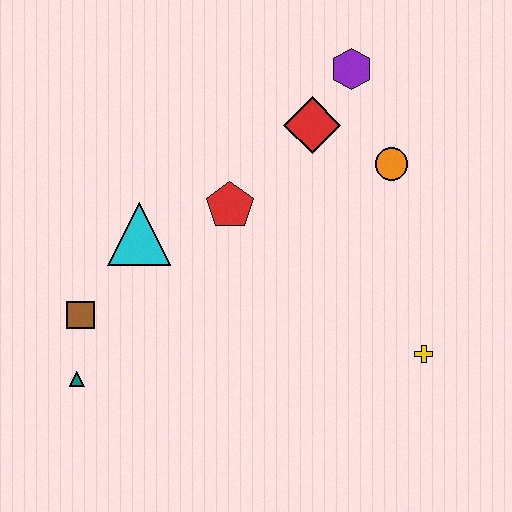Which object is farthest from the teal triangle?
The purple hexagon is farthest from the teal triangle.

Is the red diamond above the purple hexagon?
No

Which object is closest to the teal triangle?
The brown square is closest to the teal triangle.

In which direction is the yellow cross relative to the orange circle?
The yellow cross is below the orange circle.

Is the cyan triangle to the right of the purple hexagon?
No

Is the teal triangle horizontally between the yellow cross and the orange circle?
No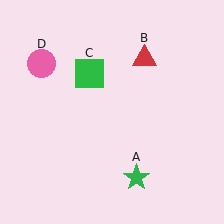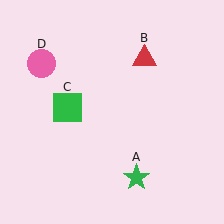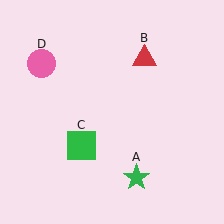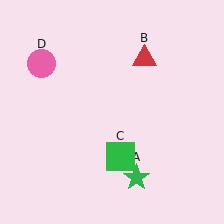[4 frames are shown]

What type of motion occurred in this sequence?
The green square (object C) rotated counterclockwise around the center of the scene.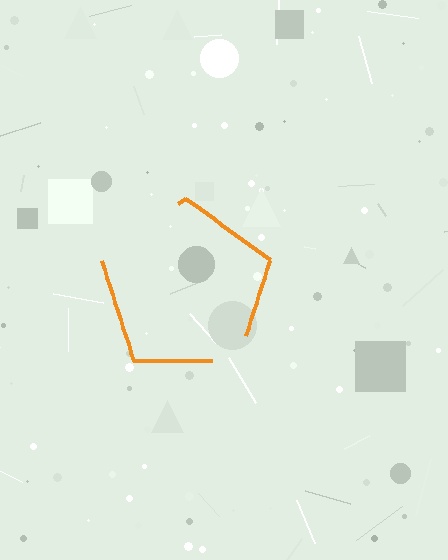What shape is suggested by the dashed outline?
The dashed outline suggests a pentagon.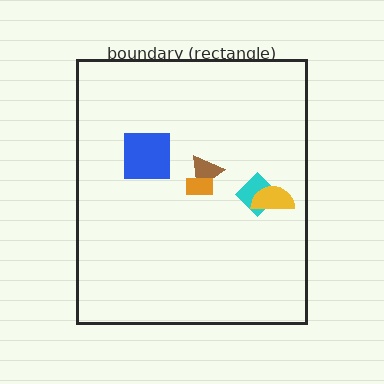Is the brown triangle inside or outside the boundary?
Inside.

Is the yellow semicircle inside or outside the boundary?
Inside.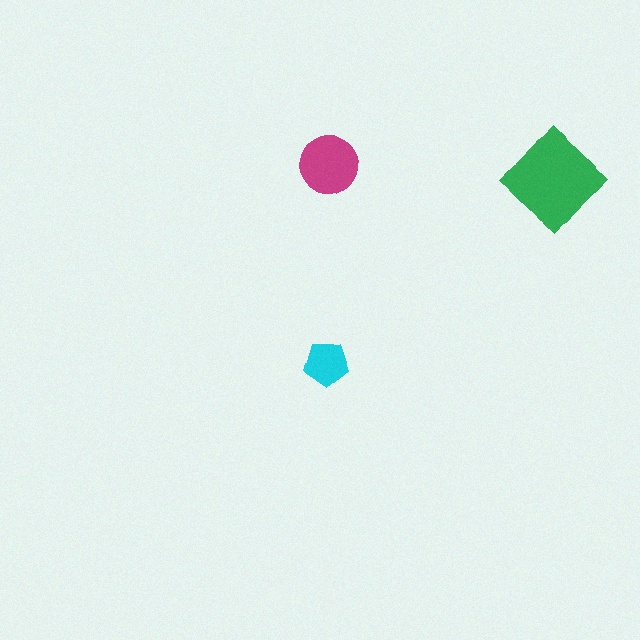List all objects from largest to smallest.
The green diamond, the magenta circle, the cyan pentagon.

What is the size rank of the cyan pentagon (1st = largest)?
3rd.